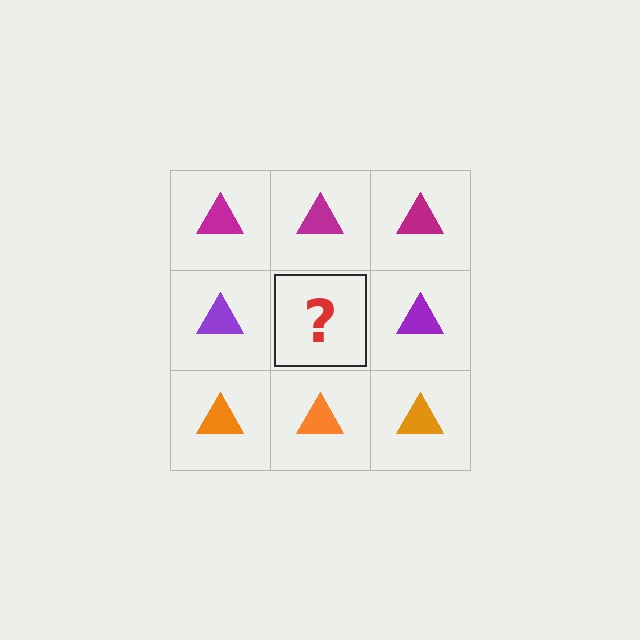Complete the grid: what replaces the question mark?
The question mark should be replaced with a purple triangle.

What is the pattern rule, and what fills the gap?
The rule is that each row has a consistent color. The gap should be filled with a purple triangle.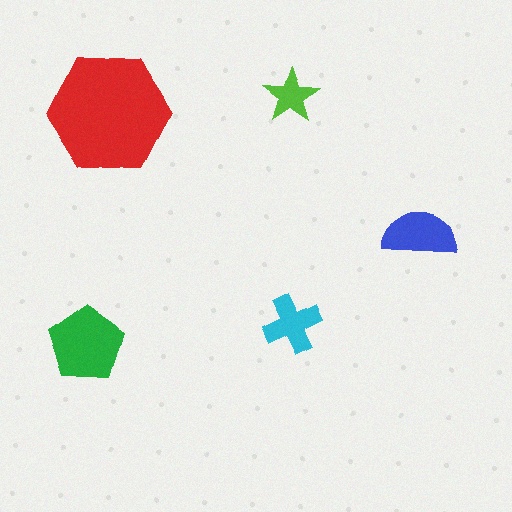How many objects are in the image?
There are 5 objects in the image.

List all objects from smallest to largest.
The lime star, the cyan cross, the blue semicircle, the green pentagon, the red hexagon.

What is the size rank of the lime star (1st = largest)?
5th.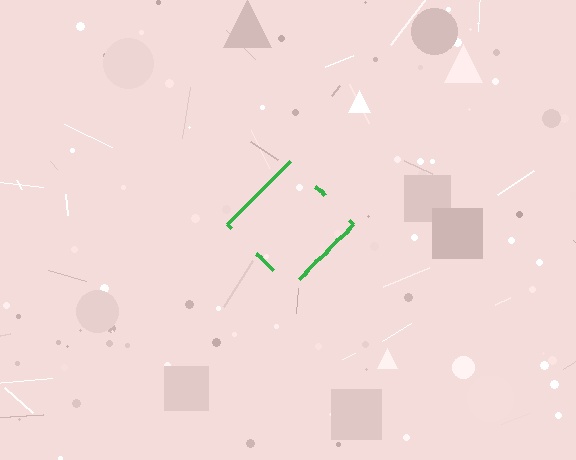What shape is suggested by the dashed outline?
The dashed outline suggests a diamond.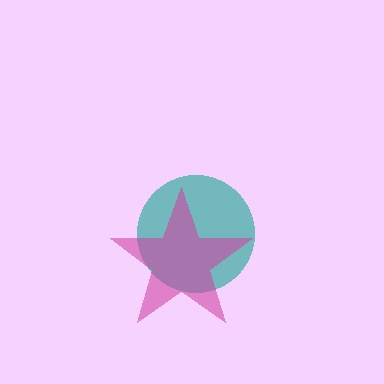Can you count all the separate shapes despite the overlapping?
Yes, there are 2 separate shapes.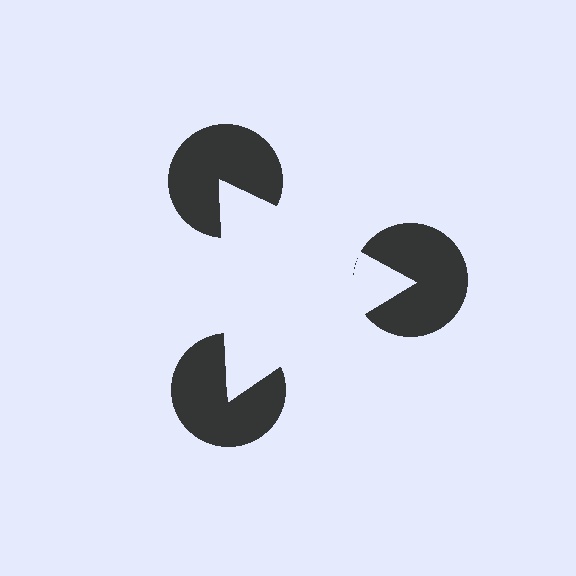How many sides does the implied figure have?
3 sides.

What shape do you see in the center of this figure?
An illusory triangle — its edges are inferred from the aligned wedge cuts in the pac-man discs, not physically drawn.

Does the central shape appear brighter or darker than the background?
It typically appears slightly brighter than the background, even though no actual brightness change is drawn.